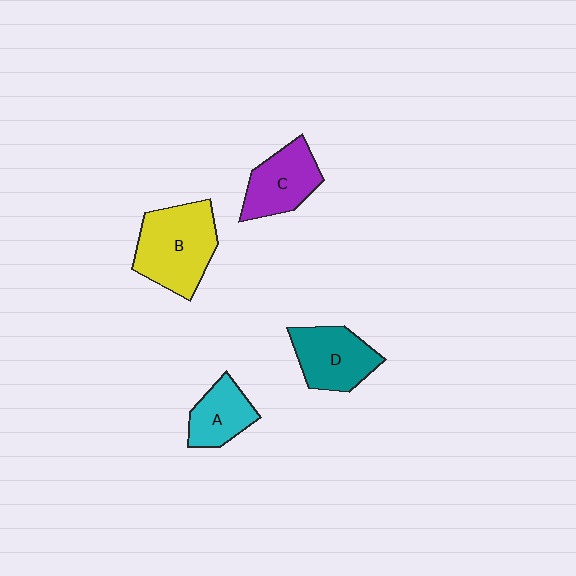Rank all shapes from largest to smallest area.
From largest to smallest: B (yellow), D (teal), C (purple), A (cyan).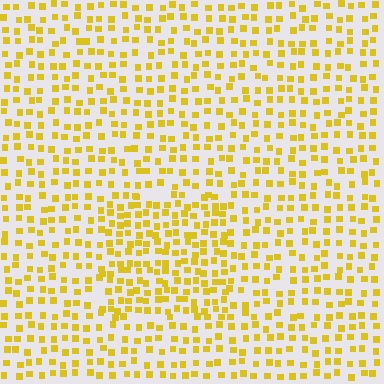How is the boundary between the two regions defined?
The boundary is defined by a change in element density (approximately 1.6x ratio). All elements are the same color, size, and shape.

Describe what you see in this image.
The image contains small yellow elements arranged at two different densities. A rectangle-shaped region is visible where the elements are more densely packed than the surrounding area.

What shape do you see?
I see a rectangle.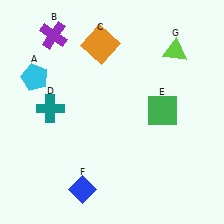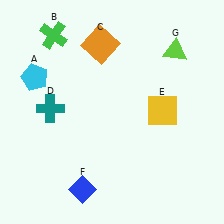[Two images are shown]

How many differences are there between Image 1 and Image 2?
There are 2 differences between the two images.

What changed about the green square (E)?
In Image 1, E is green. In Image 2, it changed to yellow.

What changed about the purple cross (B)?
In Image 1, B is purple. In Image 2, it changed to green.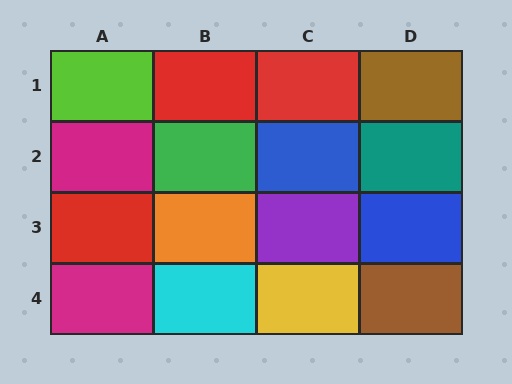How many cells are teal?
1 cell is teal.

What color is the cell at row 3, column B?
Orange.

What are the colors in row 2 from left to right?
Magenta, green, blue, teal.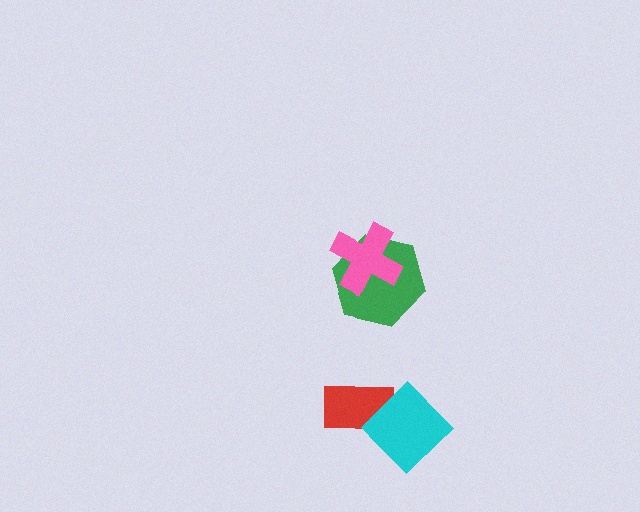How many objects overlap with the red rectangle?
1 object overlaps with the red rectangle.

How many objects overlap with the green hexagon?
1 object overlaps with the green hexagon.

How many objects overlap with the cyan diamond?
1 object overlaps with the cyan diamond.